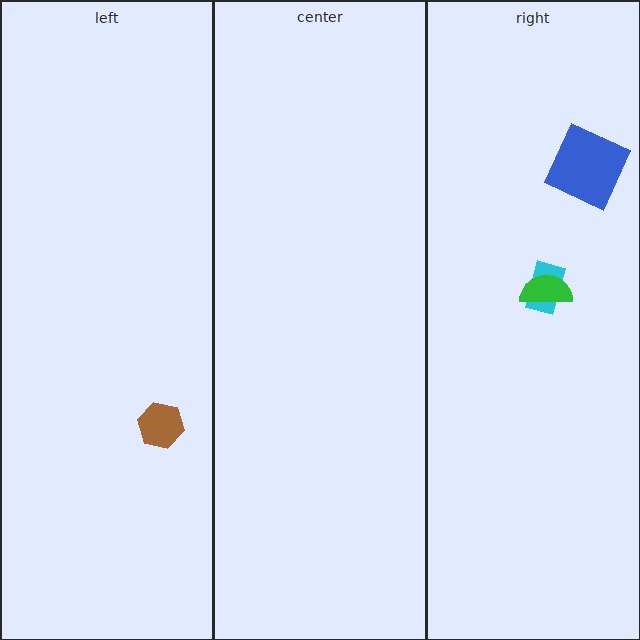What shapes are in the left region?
The brown hexagon.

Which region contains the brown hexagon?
The left region.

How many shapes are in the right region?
3.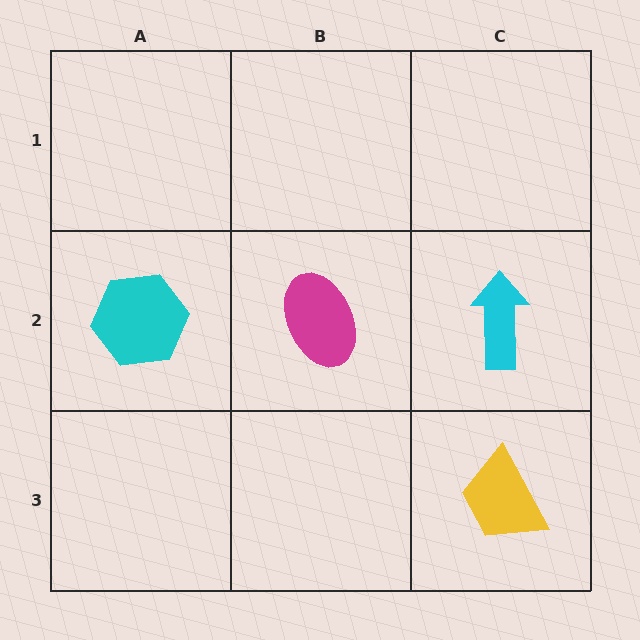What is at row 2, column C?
A cyan arrow.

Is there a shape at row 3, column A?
No, that cell is empty.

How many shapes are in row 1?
0 shapes.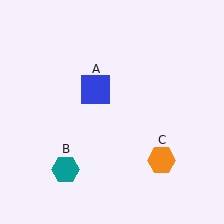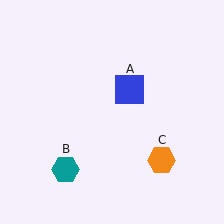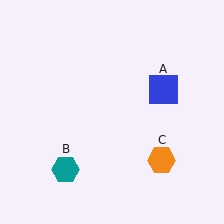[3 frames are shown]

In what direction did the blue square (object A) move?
The blue square (object A) moved right.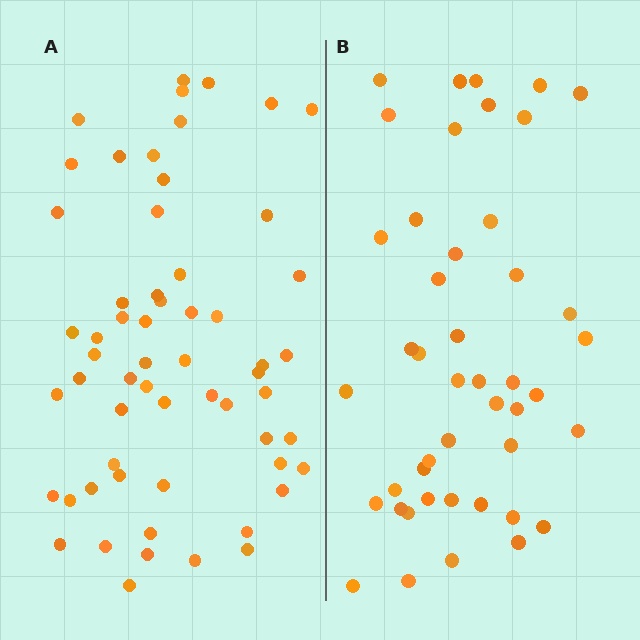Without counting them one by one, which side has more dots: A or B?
Region A (the left region) has more dots.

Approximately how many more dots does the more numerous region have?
Region A has approximately 15 more dots than region B.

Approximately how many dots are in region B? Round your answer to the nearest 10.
About 40 dots. (The exact count is 45, which rounds to 40.)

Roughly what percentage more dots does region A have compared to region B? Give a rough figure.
About 30% more.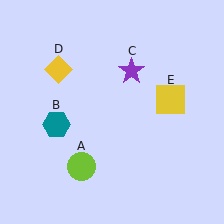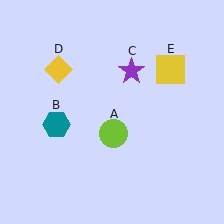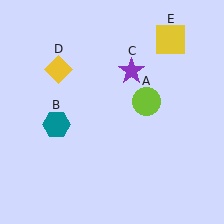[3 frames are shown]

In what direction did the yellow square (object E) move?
The yellow square (object E) moved up.